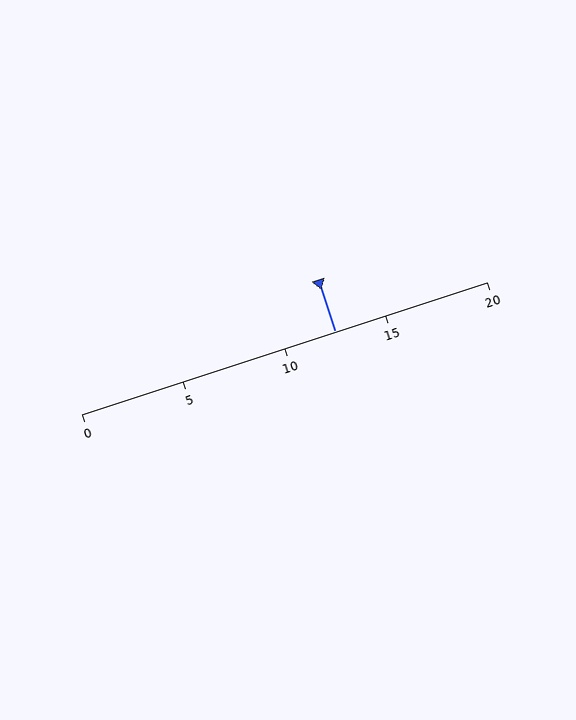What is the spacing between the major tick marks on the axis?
The major ticks are spaced 5 apart.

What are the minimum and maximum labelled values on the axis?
The axis runs from 0 to 20.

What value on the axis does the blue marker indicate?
The marker indicates approximately 12.5.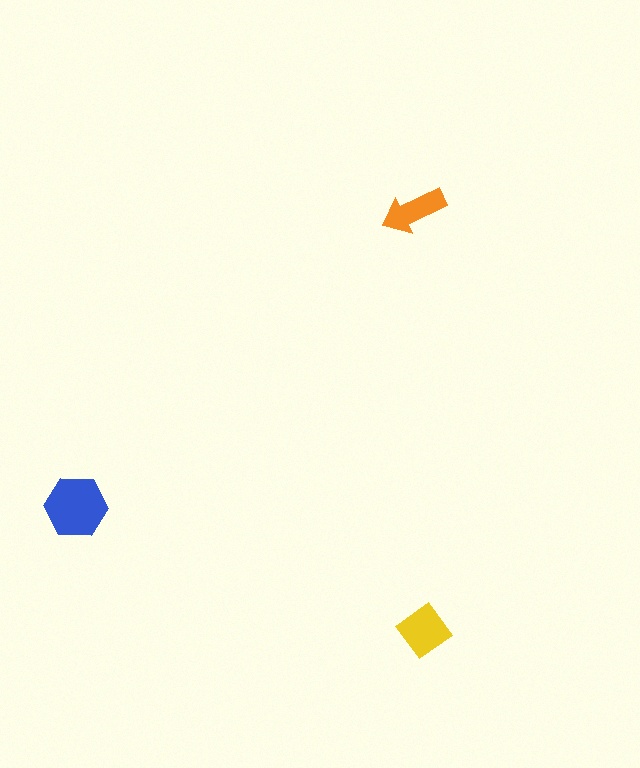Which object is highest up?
The orange arrow is topmost.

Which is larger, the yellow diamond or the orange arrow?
The yellow diamond.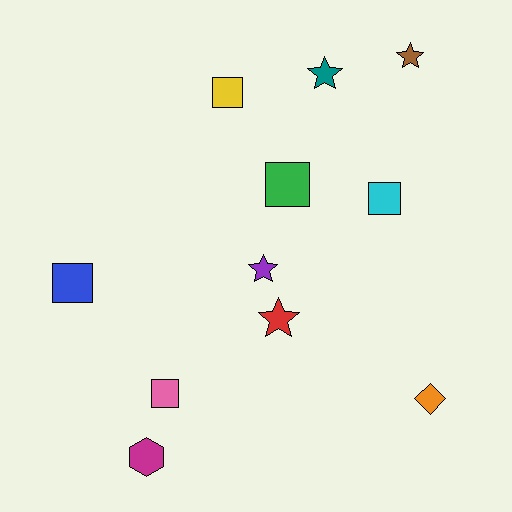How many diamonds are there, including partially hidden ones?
There is 1 diamond.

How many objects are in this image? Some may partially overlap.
There are 11 objects.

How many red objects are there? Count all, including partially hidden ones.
There is 1 red object.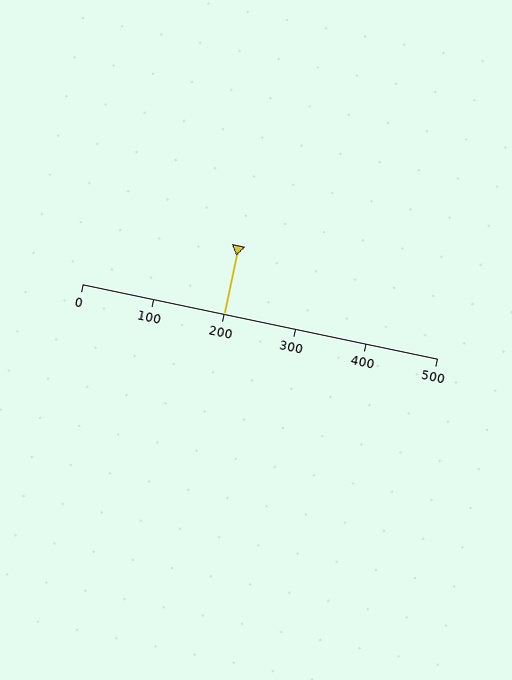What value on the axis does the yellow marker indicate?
The marker indicates approximately 200.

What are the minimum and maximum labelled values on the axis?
The axis runs from 0 to 500.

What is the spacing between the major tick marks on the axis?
The major ticks are spaced 100 apart.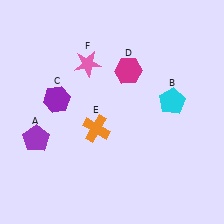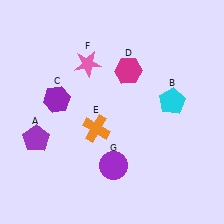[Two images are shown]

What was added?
A purple circle (G) was added in Image 2.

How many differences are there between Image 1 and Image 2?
There is 1 difference between the two images.